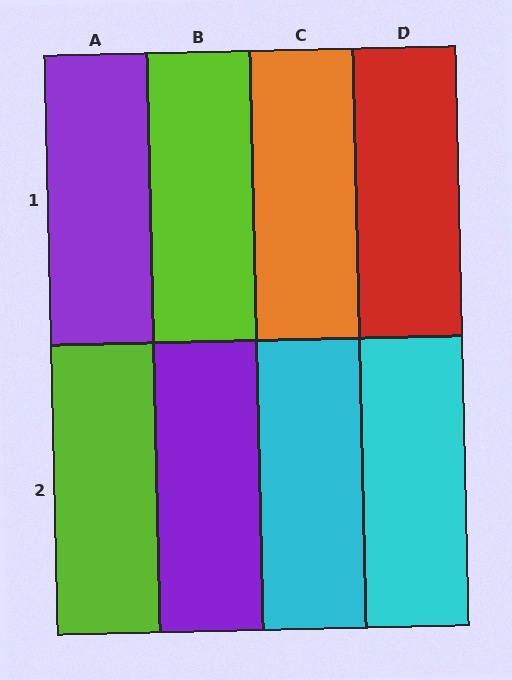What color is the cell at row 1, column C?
Orange.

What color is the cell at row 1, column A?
Purple.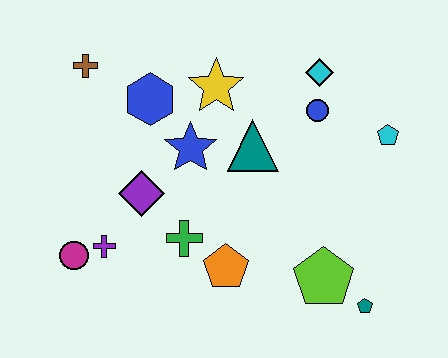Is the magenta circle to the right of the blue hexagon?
No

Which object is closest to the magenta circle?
The purple cross is closest to the magenta circle.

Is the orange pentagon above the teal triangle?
No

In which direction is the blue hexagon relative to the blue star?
The blue hexagon is above the blue star.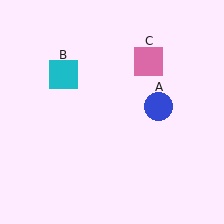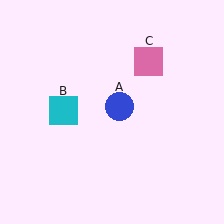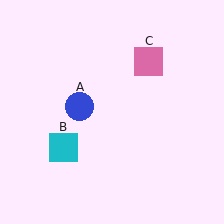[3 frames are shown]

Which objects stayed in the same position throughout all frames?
Pink square (object C) remained stationary.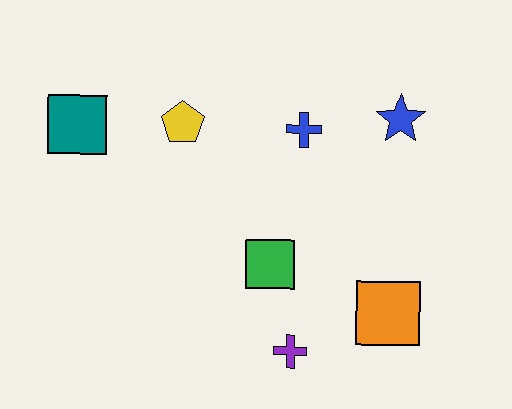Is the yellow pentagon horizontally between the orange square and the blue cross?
No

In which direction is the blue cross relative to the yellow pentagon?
The blue cross is to the right of the yellow pentagon.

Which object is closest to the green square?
The purple cross is closest to the green square.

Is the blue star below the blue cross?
No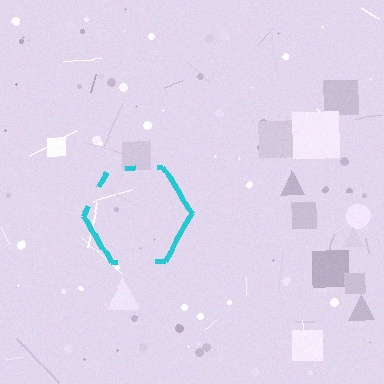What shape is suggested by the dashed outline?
The dashed outline suggests a hexagon.